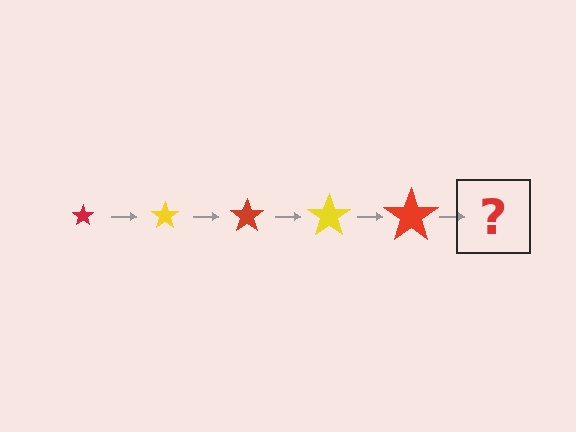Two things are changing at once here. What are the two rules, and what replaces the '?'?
The two rules are that the star grows larger each step and the color cycles through red and yellow. The '?' should be a yellow star, larger than the previous one.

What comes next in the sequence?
The next element should be a yellow star, larger than the previous one.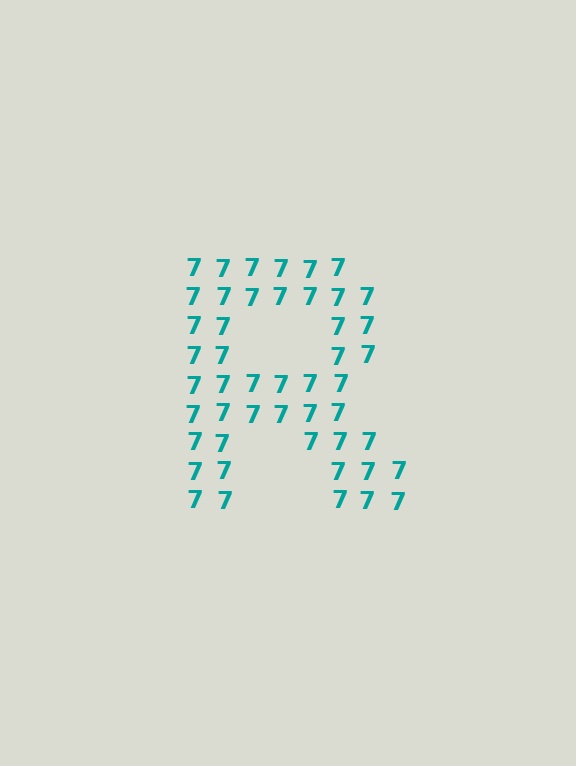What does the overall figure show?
The overall figure shows the letter R.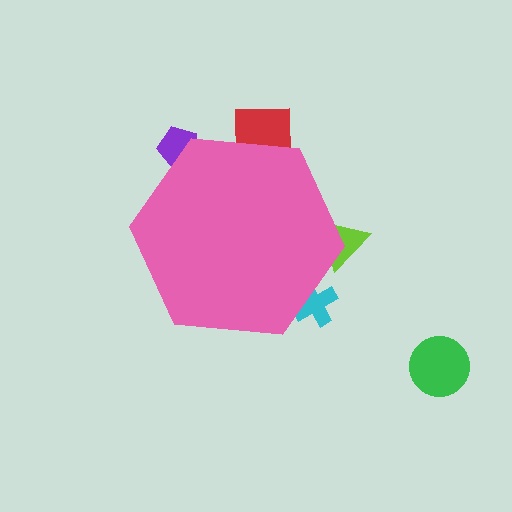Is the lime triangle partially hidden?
Yes, the lime triangle is partially hidden behind the pink hexagon.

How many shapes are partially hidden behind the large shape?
4 shapes are partially hidden.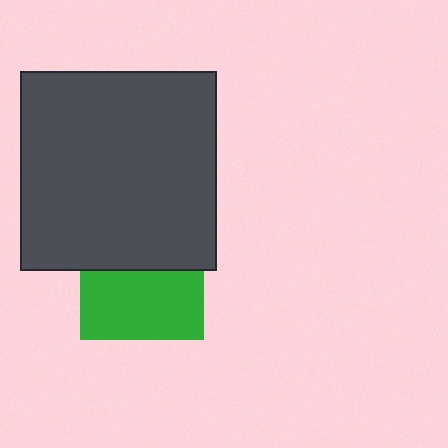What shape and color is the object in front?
The object in front is a dark gray rectangle.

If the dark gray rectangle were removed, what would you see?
You would see the complete green square.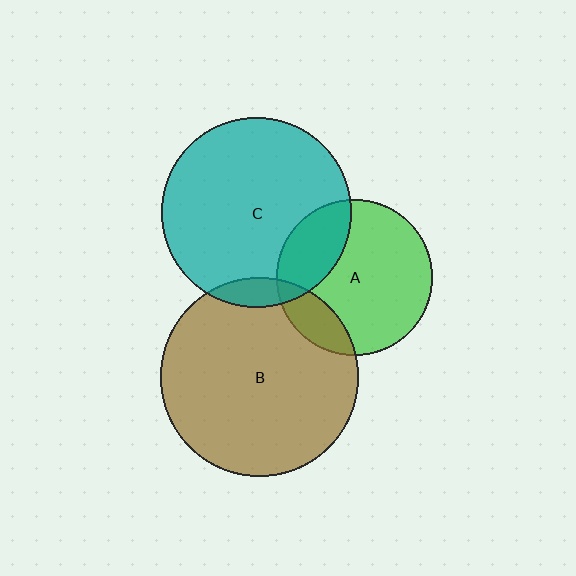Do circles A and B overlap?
Yes.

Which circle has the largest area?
Circle B (brown).